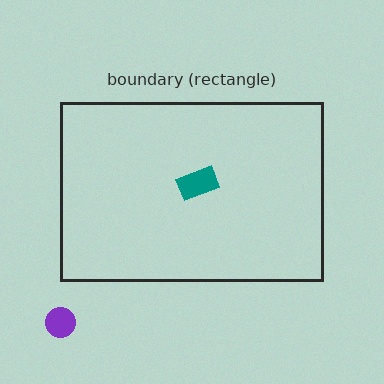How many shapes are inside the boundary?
1 inside, 1 outside.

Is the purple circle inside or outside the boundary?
Outside.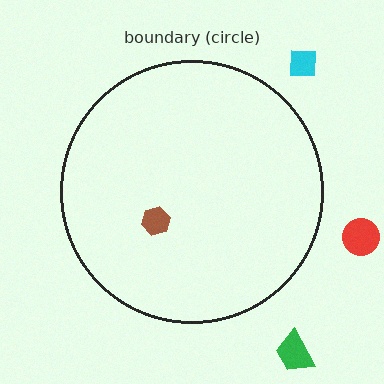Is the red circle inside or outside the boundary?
Outside.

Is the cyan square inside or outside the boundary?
Outside.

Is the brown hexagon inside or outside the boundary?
Inside.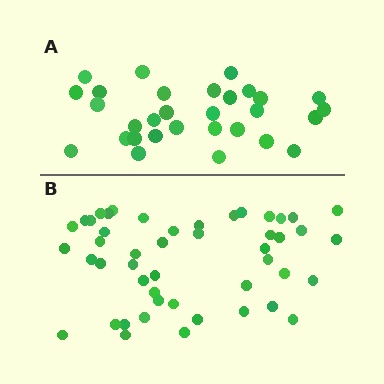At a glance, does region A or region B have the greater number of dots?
Region B (the bottom region) has more dots.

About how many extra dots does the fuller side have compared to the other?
Region B has approximately 20 more dots than region A.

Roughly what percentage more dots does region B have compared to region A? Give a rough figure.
About 60% more.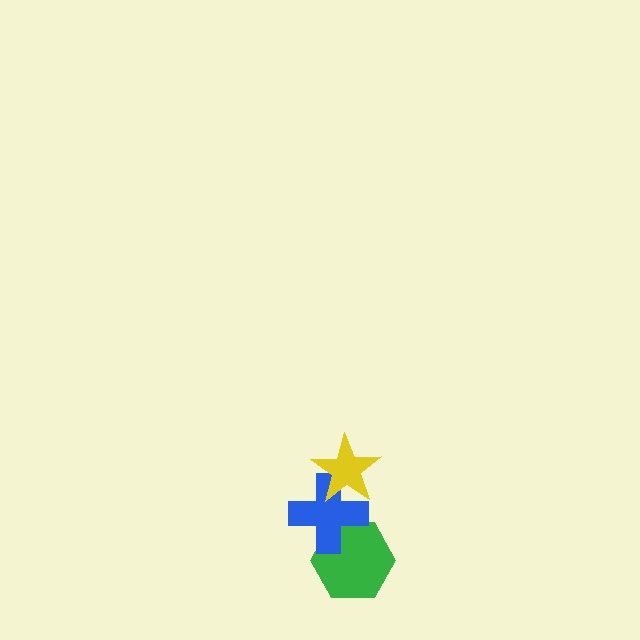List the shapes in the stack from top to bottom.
From top to bottom: the yellow star, the blue cross, the green hexagon.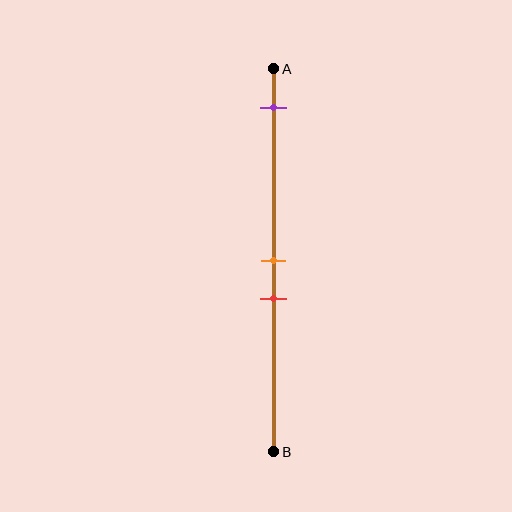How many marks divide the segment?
There are 3 marks dividing the segment.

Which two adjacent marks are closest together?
The orange and red marks are the closest adjacent pair.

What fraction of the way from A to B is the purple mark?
The purple mark is approximately 10% (0.1) of the way from A to B.